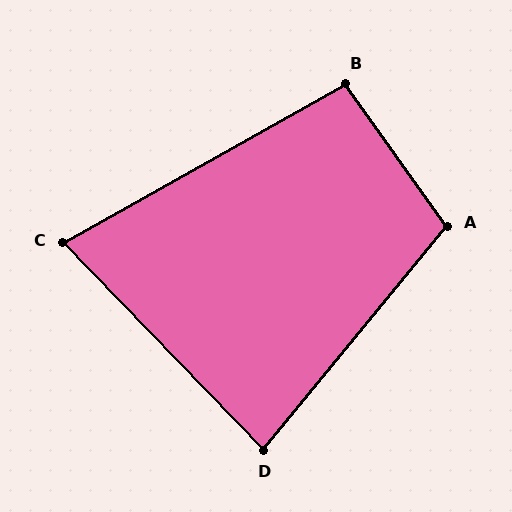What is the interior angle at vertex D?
Approximately 84 degrees (acute).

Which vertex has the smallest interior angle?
C, at approximately 75 degrees.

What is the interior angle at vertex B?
Approximately 96 degrees (obtuse).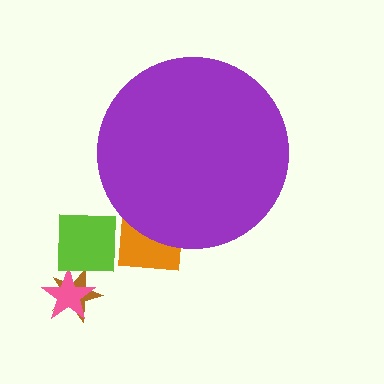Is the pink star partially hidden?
No, the pink star is fully visible.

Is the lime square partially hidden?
No, the lime square is fully visible.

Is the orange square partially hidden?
Yes, the orange square is partially hidden behind the purple circle.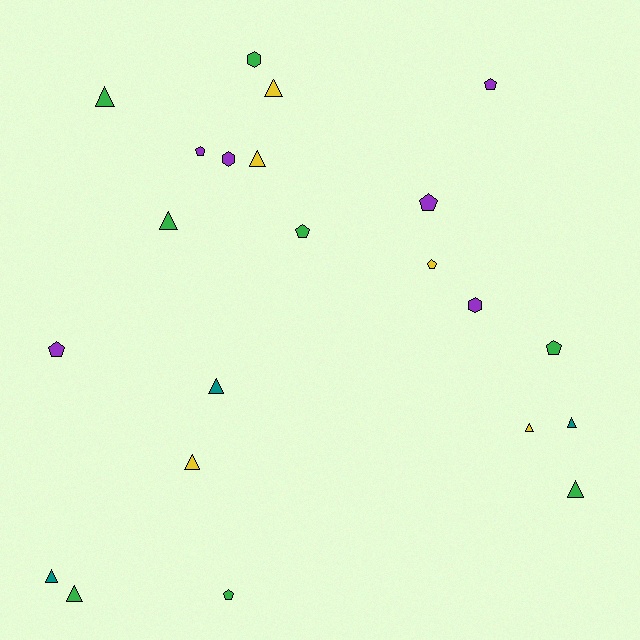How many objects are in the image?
There are 22 objects.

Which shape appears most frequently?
Triangle, with 11 objects.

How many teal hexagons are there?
There are no teal hexagons.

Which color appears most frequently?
Green, with 8 objects.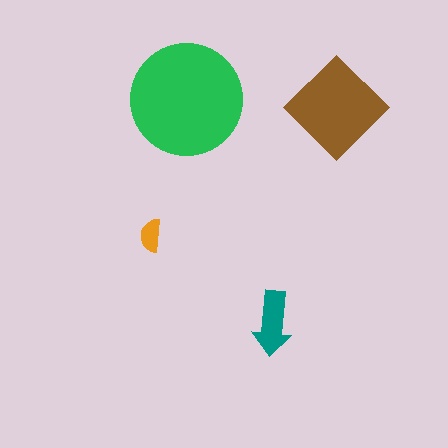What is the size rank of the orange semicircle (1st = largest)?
4th.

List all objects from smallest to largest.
The orange semicircle, the teal arrow, the brown diamond, the green circle.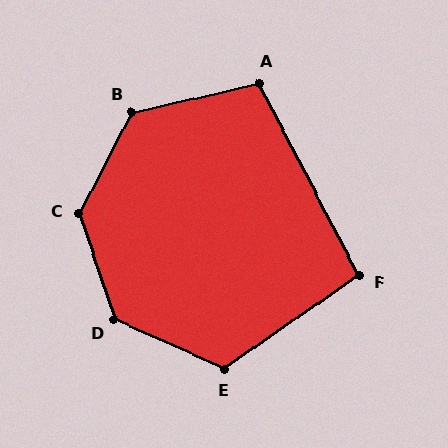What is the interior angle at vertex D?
Approximately 133 degrees (obtuse).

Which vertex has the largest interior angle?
C, at approximately 134 degrees.